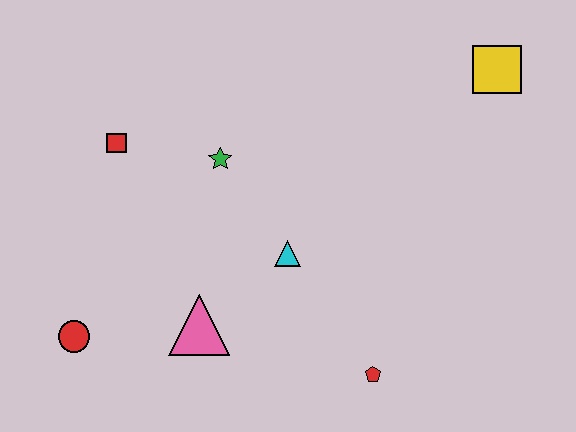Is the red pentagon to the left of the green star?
No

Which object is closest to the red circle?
The pink triangle is closest to the red circle.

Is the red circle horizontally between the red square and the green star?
No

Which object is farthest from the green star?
The yellow square is farthest from the green star.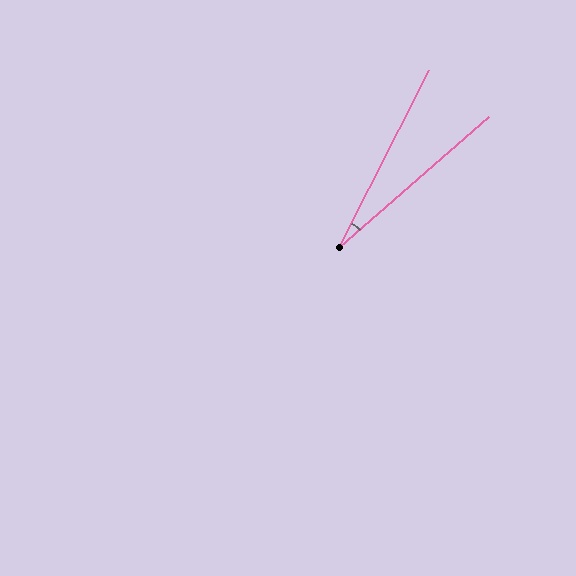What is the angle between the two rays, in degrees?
Approximately 22 degrees.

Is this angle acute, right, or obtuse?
It is acute.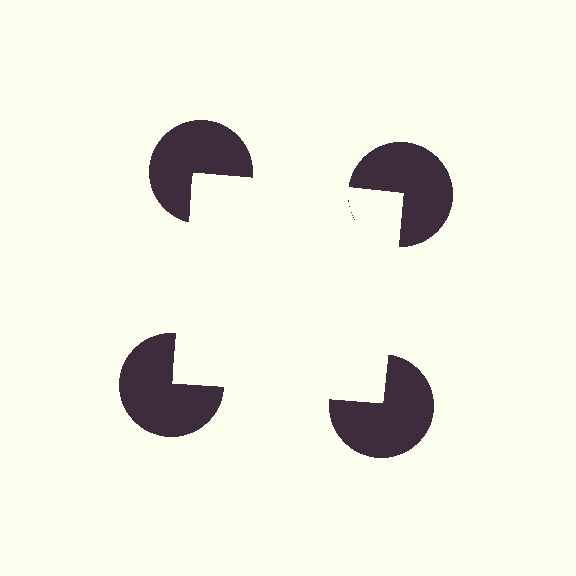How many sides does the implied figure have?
4 sides.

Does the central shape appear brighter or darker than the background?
It typically appears slightly brighter than the background, even though no actual brightness change is drawn.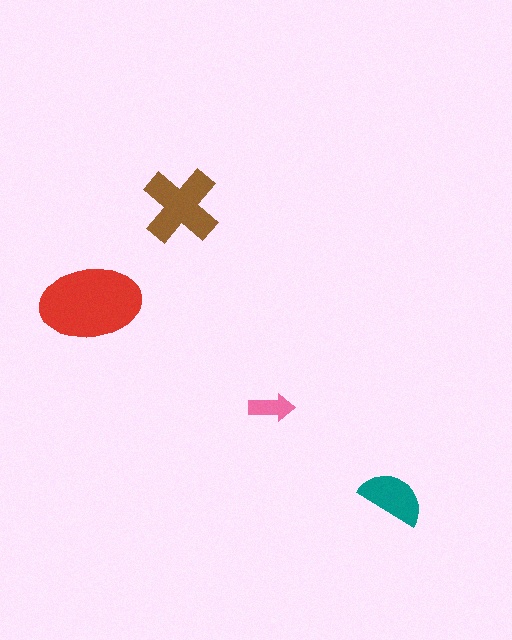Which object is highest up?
The brown cross is topmost.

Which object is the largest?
The red ellipse.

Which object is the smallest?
The pink arrow.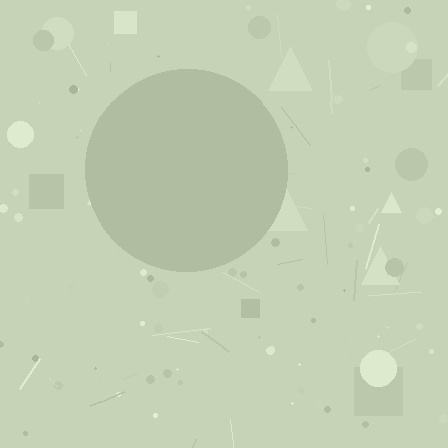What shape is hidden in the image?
A circle is hidden in the image.